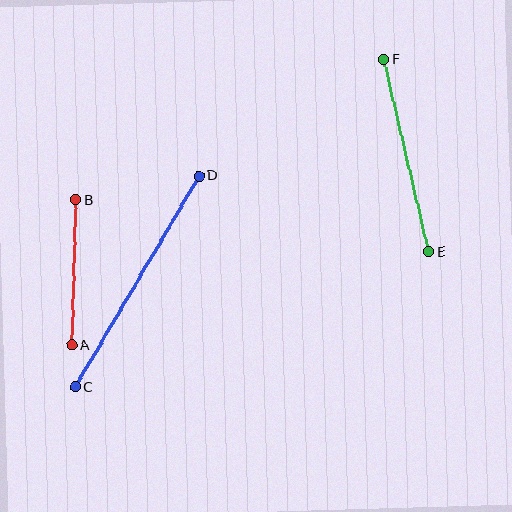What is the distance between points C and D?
The distance is approximately 245 pixels.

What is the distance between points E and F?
The distance is approximately 198 pixels.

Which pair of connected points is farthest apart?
Points C and D are farthest apart.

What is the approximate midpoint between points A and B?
The midpoint is at approximately (74, 273) pixels.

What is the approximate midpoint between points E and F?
The midpoint is at approximately (406, 156) pixels.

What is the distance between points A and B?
The distance is approximately 145 pixels.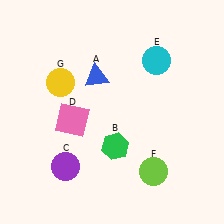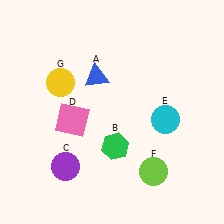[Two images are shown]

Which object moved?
The cyan circle (E) moved down.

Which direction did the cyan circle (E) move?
The cyan circle (E) moved down.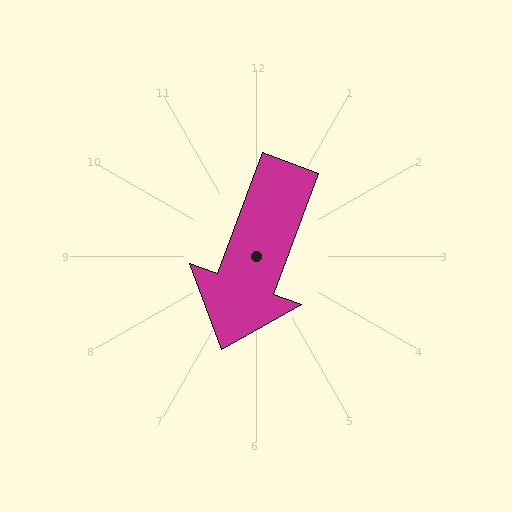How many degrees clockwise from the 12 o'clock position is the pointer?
Approximately 201 degrees.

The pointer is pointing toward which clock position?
Roughly 7 o'clock.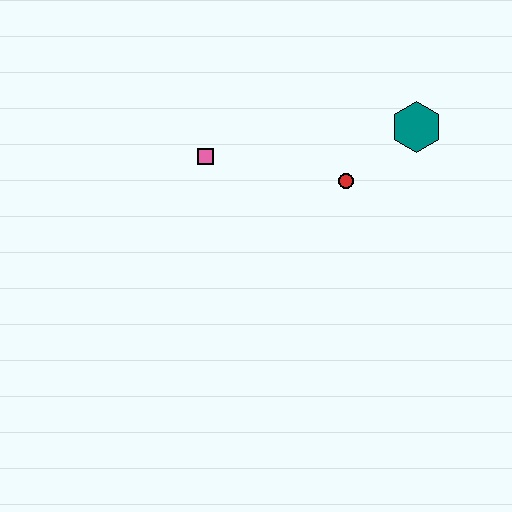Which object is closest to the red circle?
The teal hexagon is closest to the red circle.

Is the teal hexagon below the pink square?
No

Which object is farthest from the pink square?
The teal hexagon is farthest from the pink square.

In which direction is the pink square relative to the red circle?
The pink square is to the left of the red circle.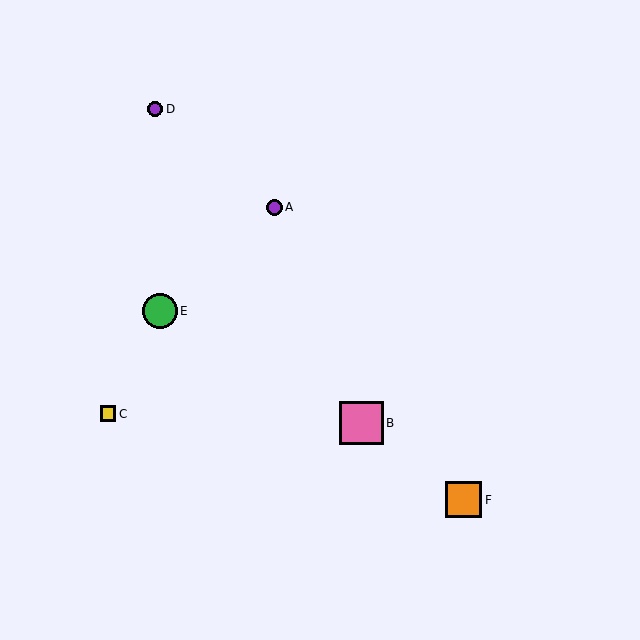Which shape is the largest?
The pink square (labeled B) is the largest.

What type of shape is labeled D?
Shape D is a purple circle.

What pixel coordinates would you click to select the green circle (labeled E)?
Click at (160, 311) to select the green circle E.